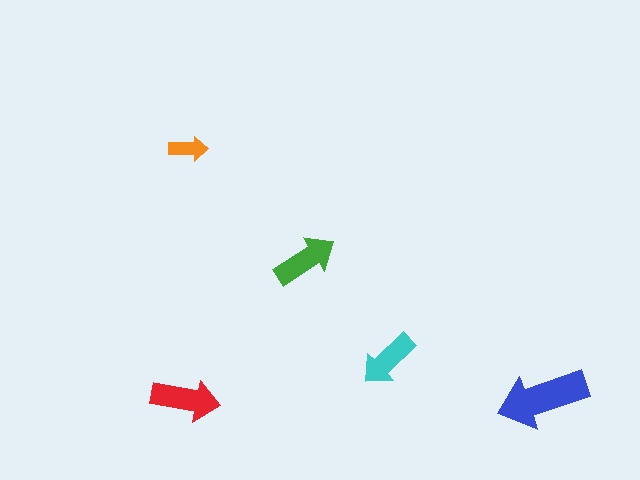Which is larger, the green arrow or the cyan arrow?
The green one.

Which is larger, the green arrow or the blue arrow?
The blue one.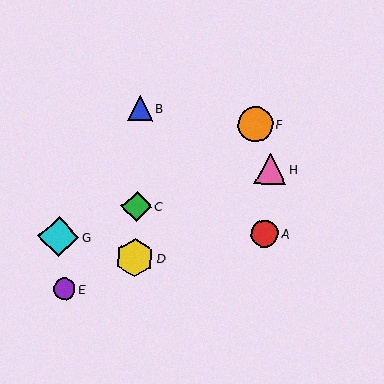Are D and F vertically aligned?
No, D is at x≈135 and F is at x≈255.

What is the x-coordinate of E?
Object E is at x≈64.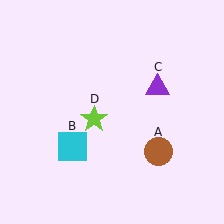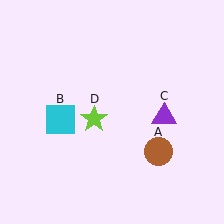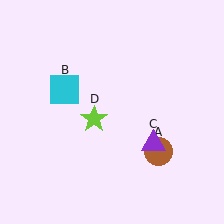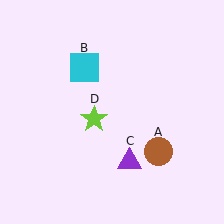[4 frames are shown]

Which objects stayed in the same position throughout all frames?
Brown circle (object A) and lime star (object D) remained stationary.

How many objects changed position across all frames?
2 objects changed position: cyan square (object B), purple triangle (object C).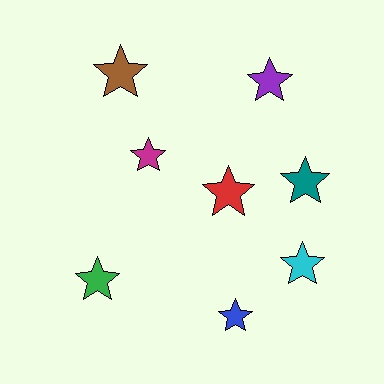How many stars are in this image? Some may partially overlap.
There are 8 stars.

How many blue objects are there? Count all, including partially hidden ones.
There is 1 blue object.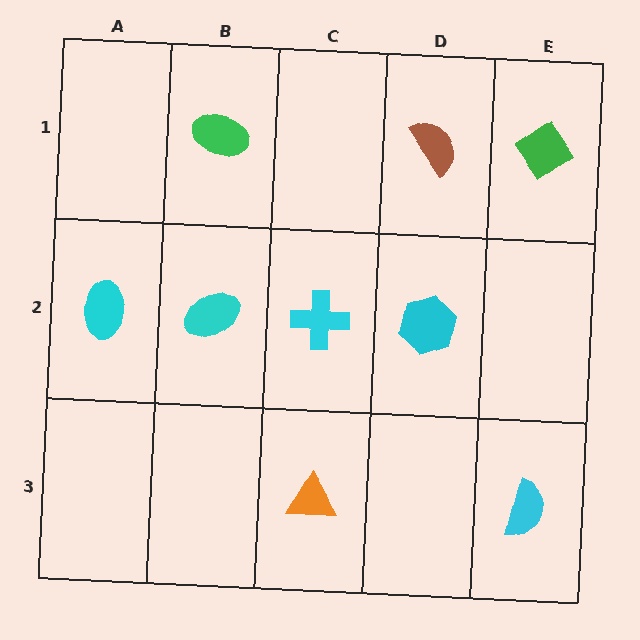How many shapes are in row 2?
4 shapes.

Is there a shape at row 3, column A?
No, that cell is empty.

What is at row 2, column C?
A cyan cross.